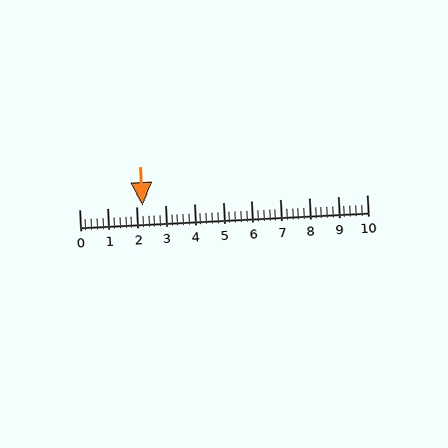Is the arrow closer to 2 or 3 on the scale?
The arrow is closer to 2.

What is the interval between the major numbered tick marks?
The major tick marks are spaced 1 units apart.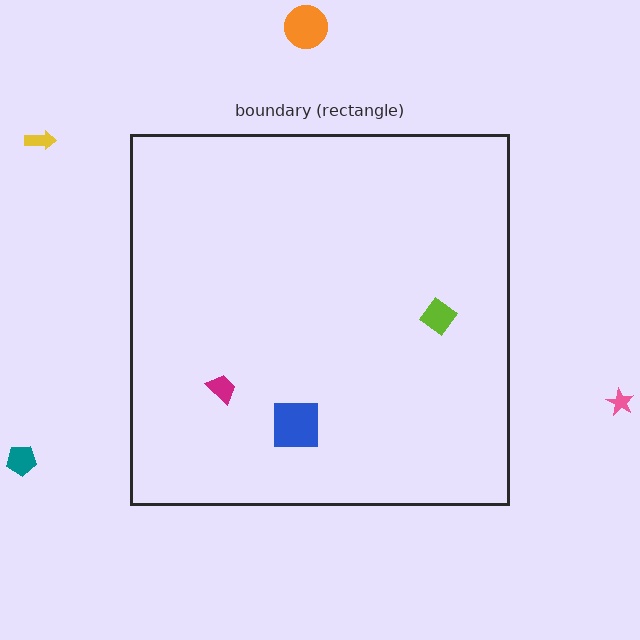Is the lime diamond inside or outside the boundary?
Inside.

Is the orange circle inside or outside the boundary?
Outside.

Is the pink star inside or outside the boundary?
Outside.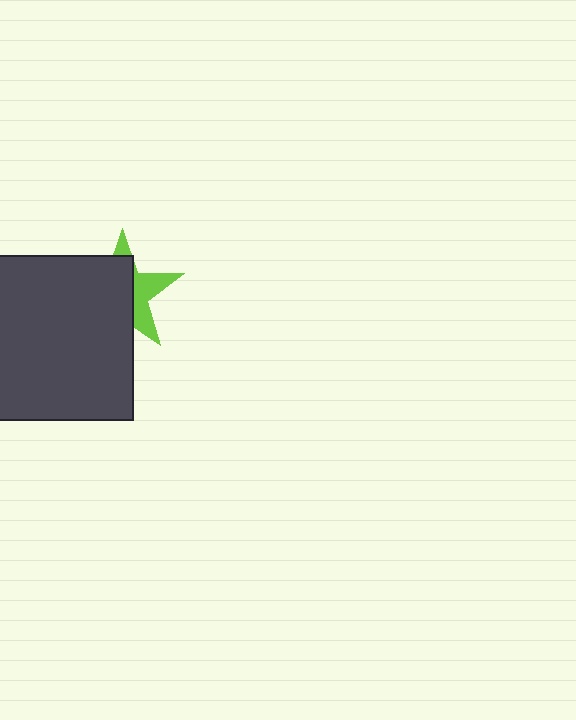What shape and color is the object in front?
The object in front is a dark gray square.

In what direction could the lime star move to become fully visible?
The lime star could move right. That would shift it out from behind the dark gray square entirely.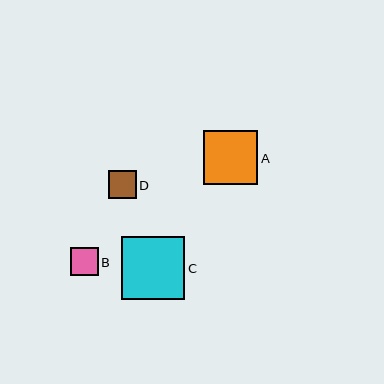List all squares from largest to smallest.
From largest to smallest: C, A, B, D.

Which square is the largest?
Square C is the largest with a size of approximately 63 pixels.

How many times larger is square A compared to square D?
Square A is approximately 1.9 times the size of square D.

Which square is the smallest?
Square D is the smallest with a size of approximately 28 pixels.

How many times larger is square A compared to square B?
Square A is approximately 1.9 times the size of square B.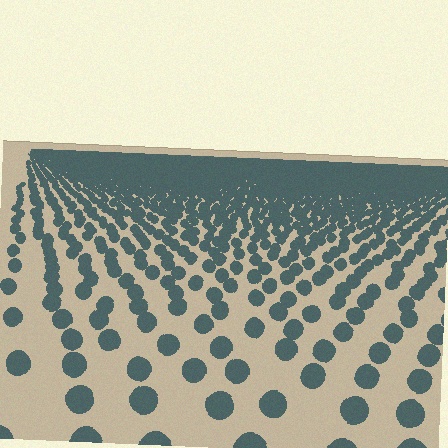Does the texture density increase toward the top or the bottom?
Density increases toward the top.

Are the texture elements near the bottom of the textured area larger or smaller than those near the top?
Larger. Near the bottom, elements are closer to the viewer and appear at a bigger on-screen size.